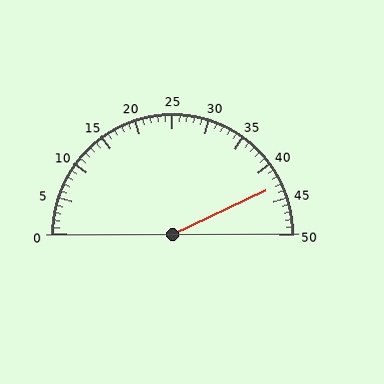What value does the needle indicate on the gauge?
The needle indicates approximately 43.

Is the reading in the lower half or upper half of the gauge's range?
The reading is in the upper half of the range (0 to 50).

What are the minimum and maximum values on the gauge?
The gauge ranges from 0 to 50.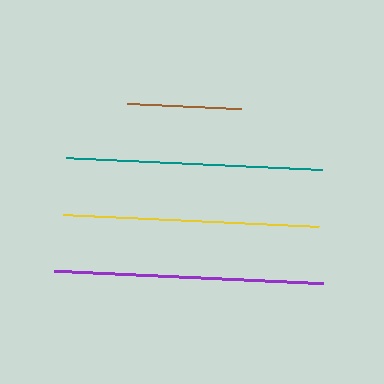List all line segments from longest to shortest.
From longest to shortest: purple, teal, yellow, brown.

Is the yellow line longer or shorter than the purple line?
The purple line is longer than the yellow line.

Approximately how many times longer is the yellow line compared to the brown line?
The yellow line is approximately 2.2 times the length of the brown line.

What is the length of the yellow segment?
The yellow segment is approximately 255 pixels long.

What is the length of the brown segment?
The brown segment is approximately 114 pixels long.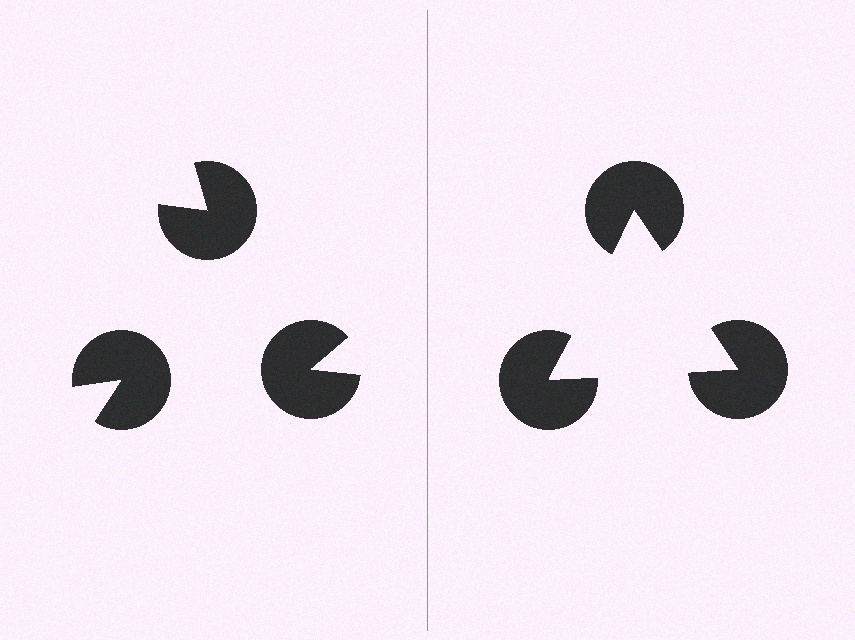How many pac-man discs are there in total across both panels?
6 — 3 on each side.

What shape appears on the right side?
An illusory triangle.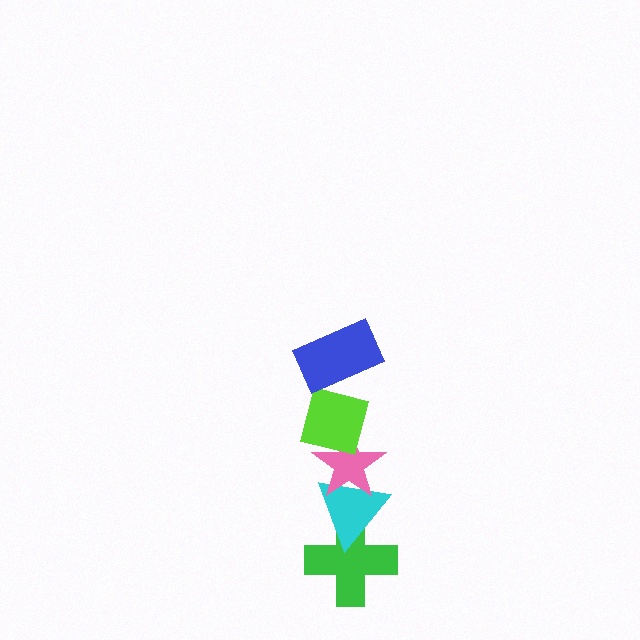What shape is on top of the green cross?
The cyan triangle is on top of the green cross.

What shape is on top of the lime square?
The blue rectangle is on top of the lime square.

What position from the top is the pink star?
The pink star is 3rd from the top.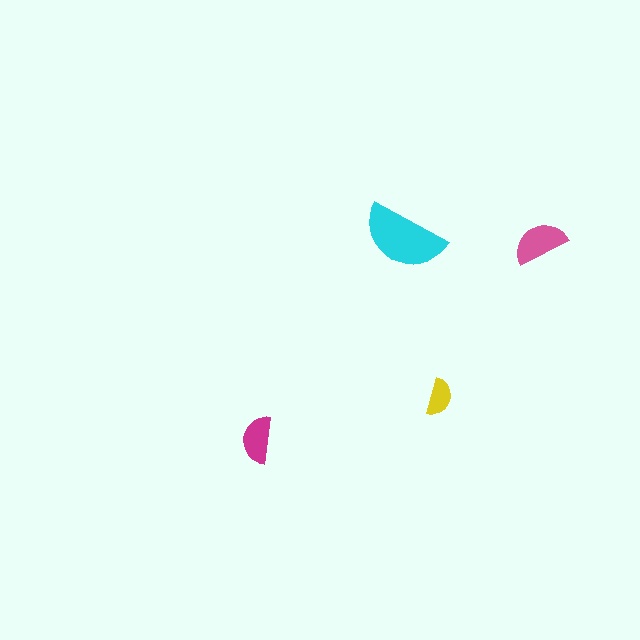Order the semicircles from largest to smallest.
the cyan one, the pink one, the magenta one, the yellow one.